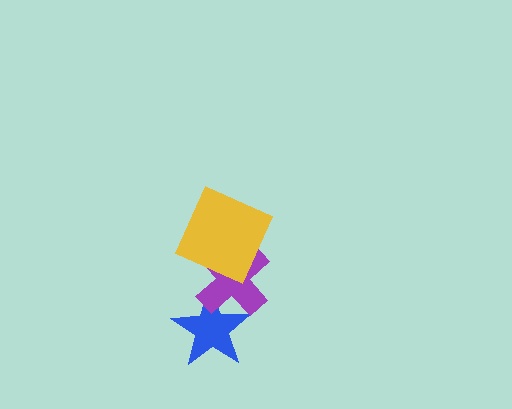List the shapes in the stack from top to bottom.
From top to bottom: the yellow square, the purple cross, the blue star.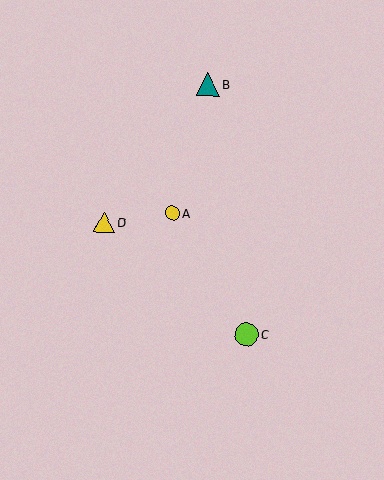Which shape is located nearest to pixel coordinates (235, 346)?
The lime circle (labeled C) at (246, 334) is nearest to that location.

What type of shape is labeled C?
Shape C is a lime circle.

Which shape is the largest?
The teal triangle (labeled B) is the largest.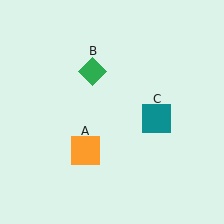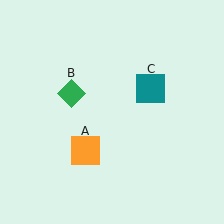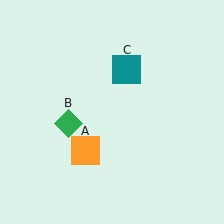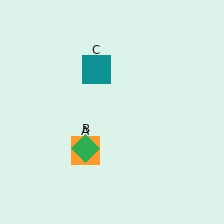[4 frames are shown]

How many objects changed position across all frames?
2 objects changed position: green diamond (object B), teal square (object C).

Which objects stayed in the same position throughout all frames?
Orange square (object A) remained stationary.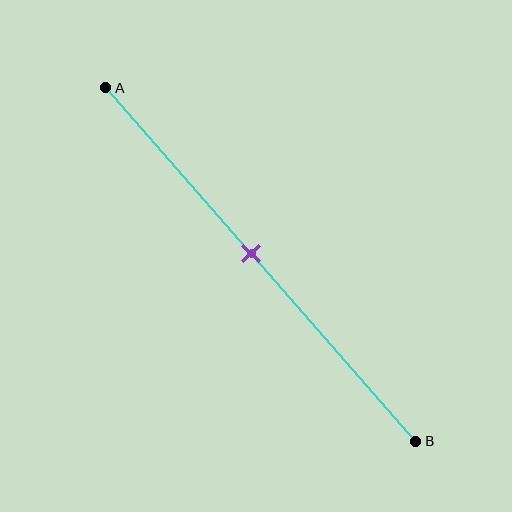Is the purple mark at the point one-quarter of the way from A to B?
No, the mark is at about 45% from A, not at the 25% one-quarter point.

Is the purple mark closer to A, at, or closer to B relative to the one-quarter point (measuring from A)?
The purple mark is closer to point B than the one-quarter point of segment AB.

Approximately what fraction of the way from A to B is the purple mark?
The purple mark is approximately 45% of the way from A to B.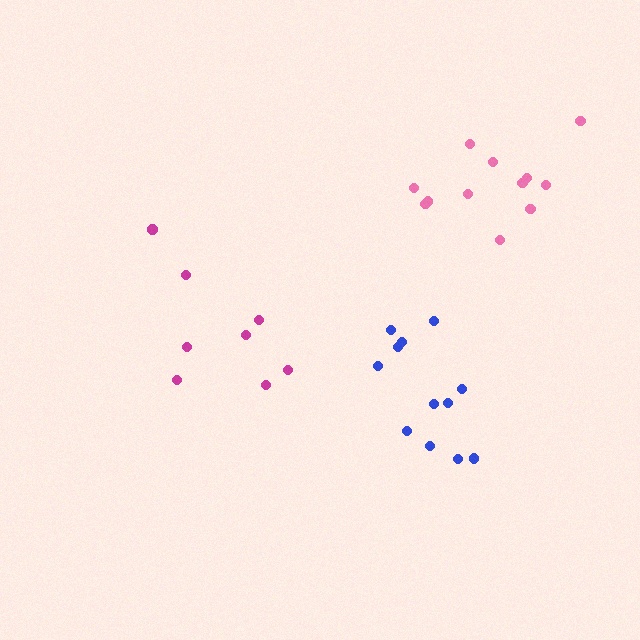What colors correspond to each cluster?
The clusters are colored: magenta, blue, pink.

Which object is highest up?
The pink cluster is topmost.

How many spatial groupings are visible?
There are 3 spatial groupings.